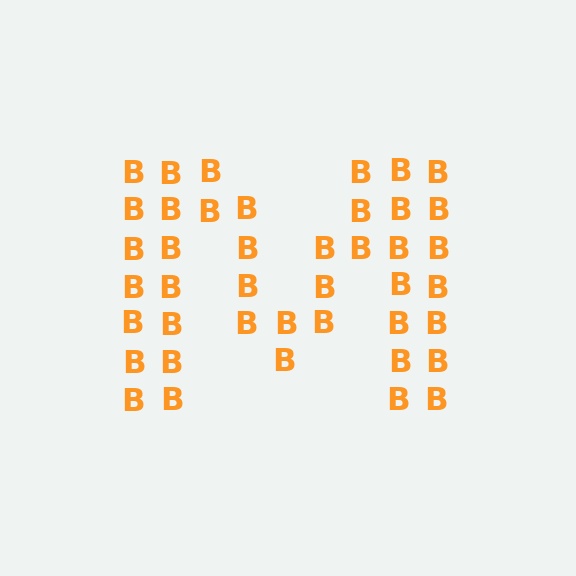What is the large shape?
The large shape is the letter M.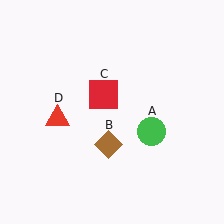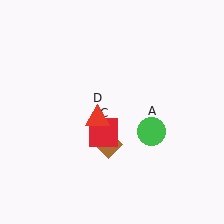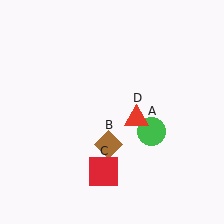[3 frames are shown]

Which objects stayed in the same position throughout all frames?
Green circle (object A) and brown diamond (object B) remained stationary.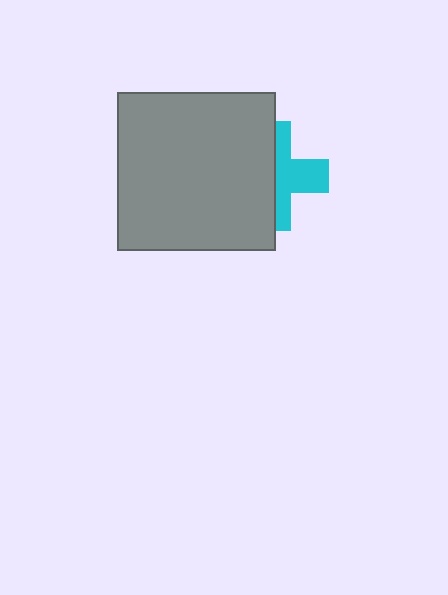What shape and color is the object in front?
The object in front is a gray square.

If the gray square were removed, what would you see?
You would see the complete cyan cross.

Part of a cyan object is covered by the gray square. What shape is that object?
It is a cross.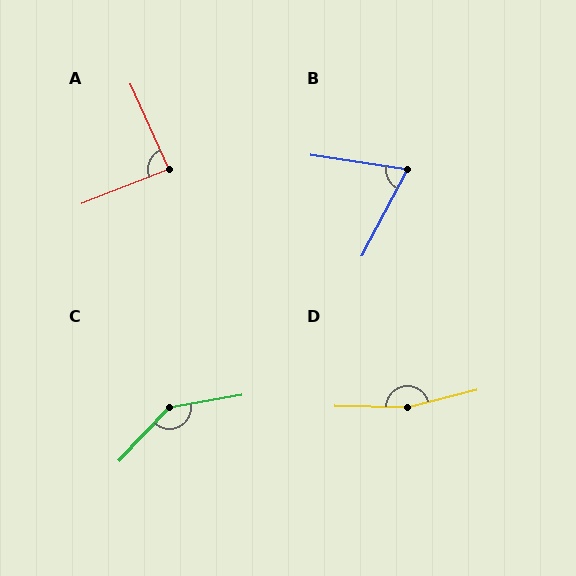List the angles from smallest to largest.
B (71°), A (88°), C (144°), D (165°).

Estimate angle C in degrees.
Approximately 144 degrees.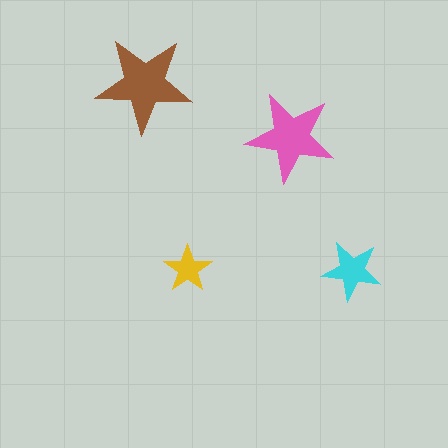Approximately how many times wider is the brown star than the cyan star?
About 1.5 times wider.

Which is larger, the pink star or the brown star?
The brown one.